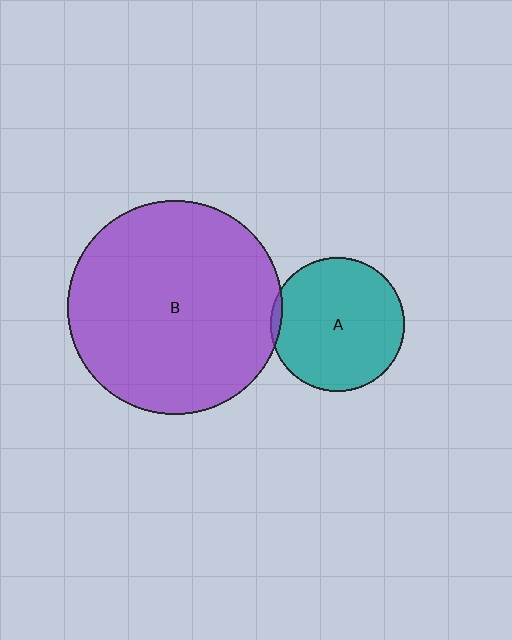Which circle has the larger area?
Circle B (purple).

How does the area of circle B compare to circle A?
Approximately 2.6 times.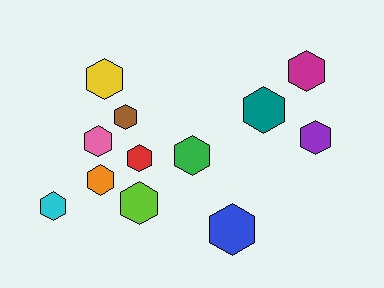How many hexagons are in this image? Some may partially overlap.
There are 12 hexagons.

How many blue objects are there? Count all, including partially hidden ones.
There is 1 blue object.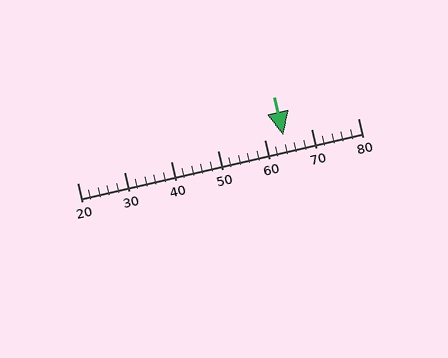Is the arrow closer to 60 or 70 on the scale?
The arrow is closer to 60.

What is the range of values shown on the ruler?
The ruler shows values from 20 to 80.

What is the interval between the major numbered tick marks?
The major tick marks are spaced 10 units apart.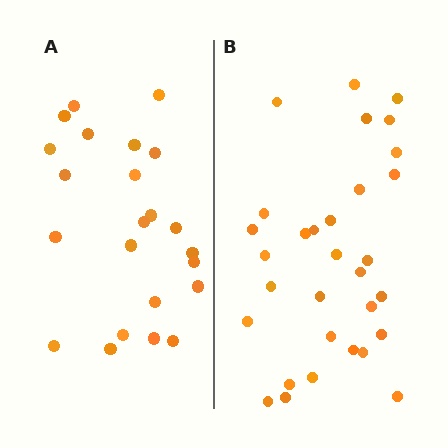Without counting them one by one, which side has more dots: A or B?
Region B (the right region) has more dots.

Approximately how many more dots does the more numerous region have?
Region B has roughly 8 or so more dots than region A.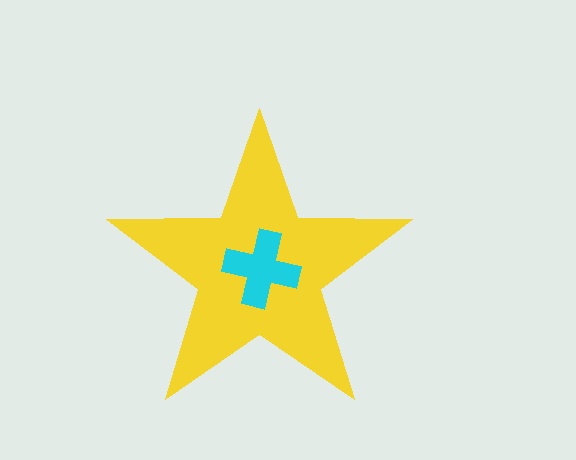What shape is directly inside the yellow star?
The cyan cross.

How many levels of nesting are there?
2.